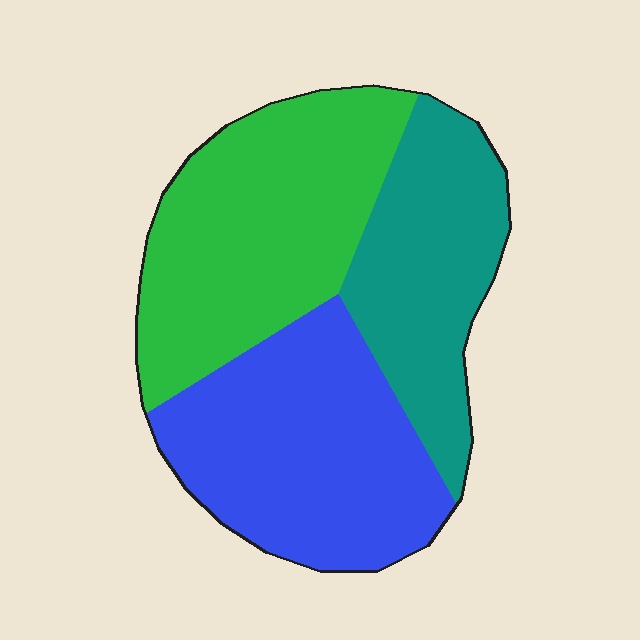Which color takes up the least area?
Teal, at roughly 25%.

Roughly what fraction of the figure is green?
Green takes up about three eighths (3/8) of the figure.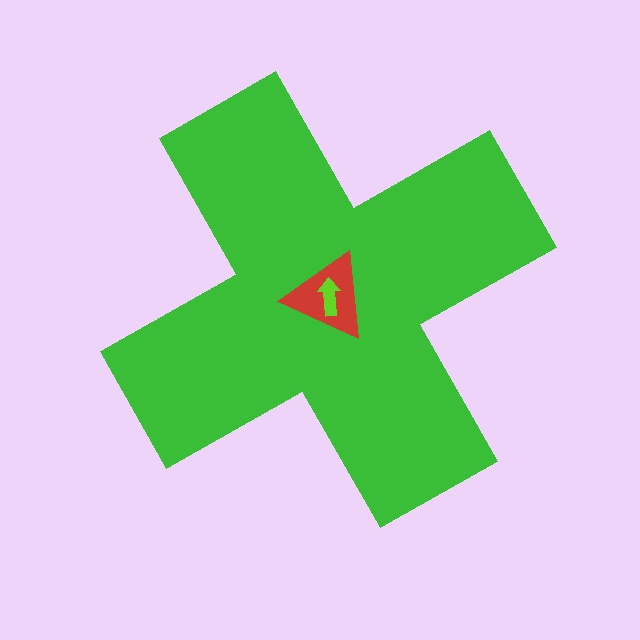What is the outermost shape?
The green cross.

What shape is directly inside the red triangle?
The lime arrow.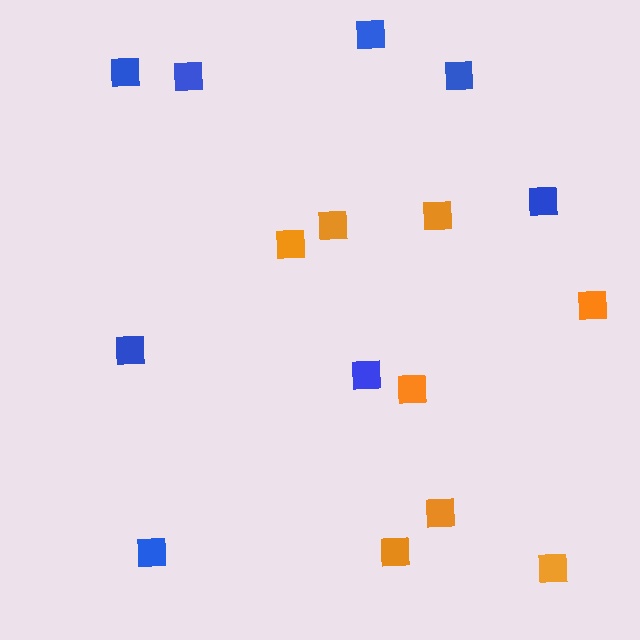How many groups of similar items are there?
There are 2 groups: one group of orange squares (8) and one group of blue squares (8).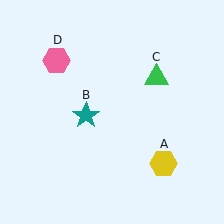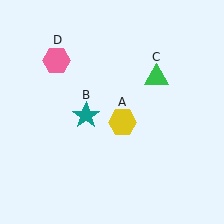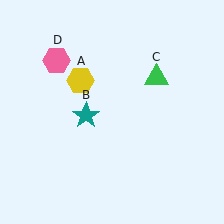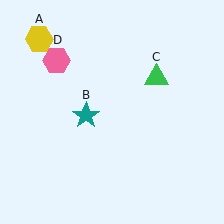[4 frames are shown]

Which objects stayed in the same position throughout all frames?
Teal star (object B) and green triangle (object C) and pink hexagon (object D) remained stationary.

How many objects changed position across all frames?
1 object changed position: yellow hexagon (object A).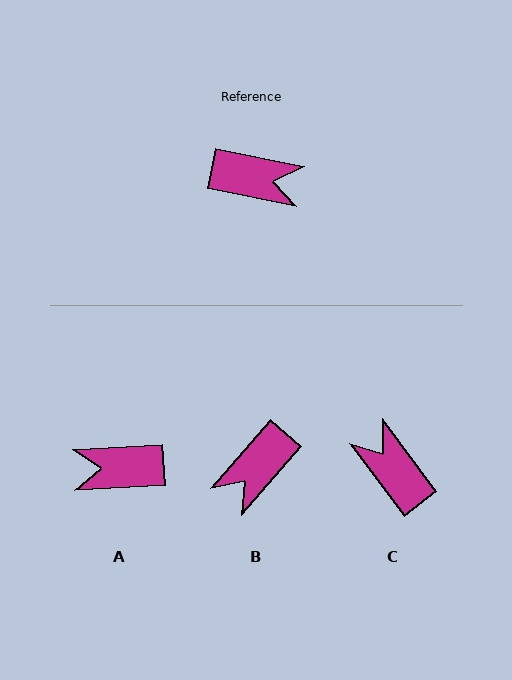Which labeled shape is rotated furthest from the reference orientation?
A, about 165 degrees away.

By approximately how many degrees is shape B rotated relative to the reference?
Approximately 120 degrees clockwise.